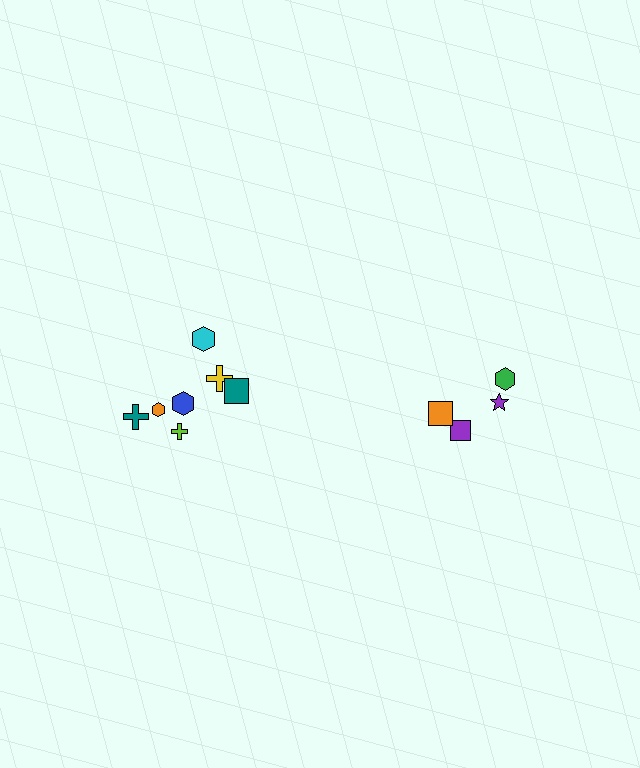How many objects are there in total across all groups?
There are 11 objects.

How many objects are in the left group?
There are 7 objects.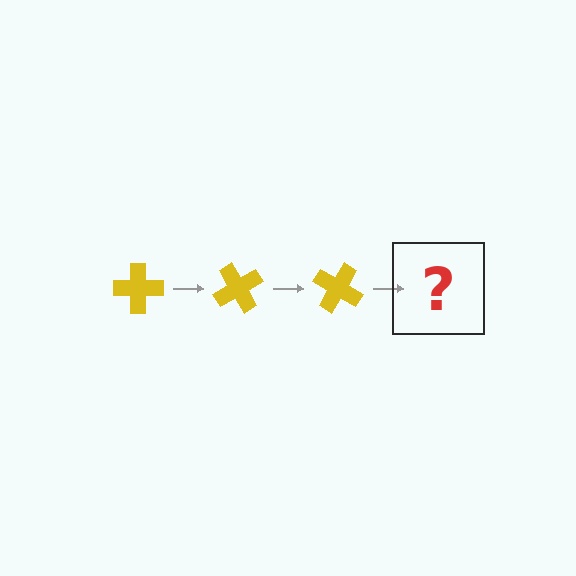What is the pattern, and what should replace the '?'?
The pattern is that the cross rotates 60 degrees each step. The '?' should be a yellow cross rotated 180 degrees.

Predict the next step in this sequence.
The next step is a yellow cross rotated 180 degrees.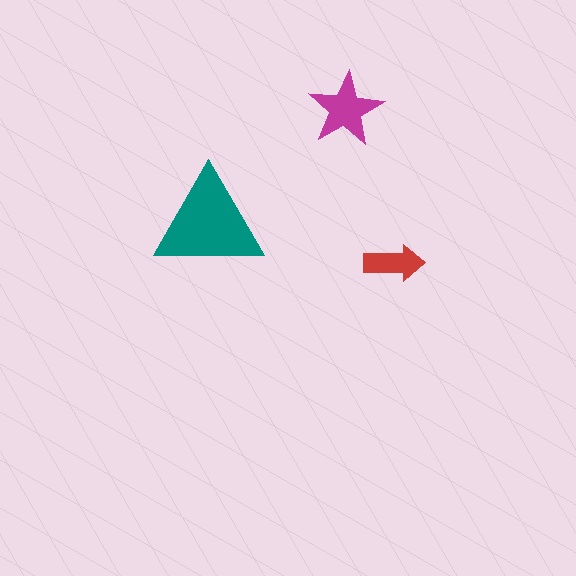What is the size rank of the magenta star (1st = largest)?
2nd.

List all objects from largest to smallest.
The teal triangle, the magenta star, the red arrow.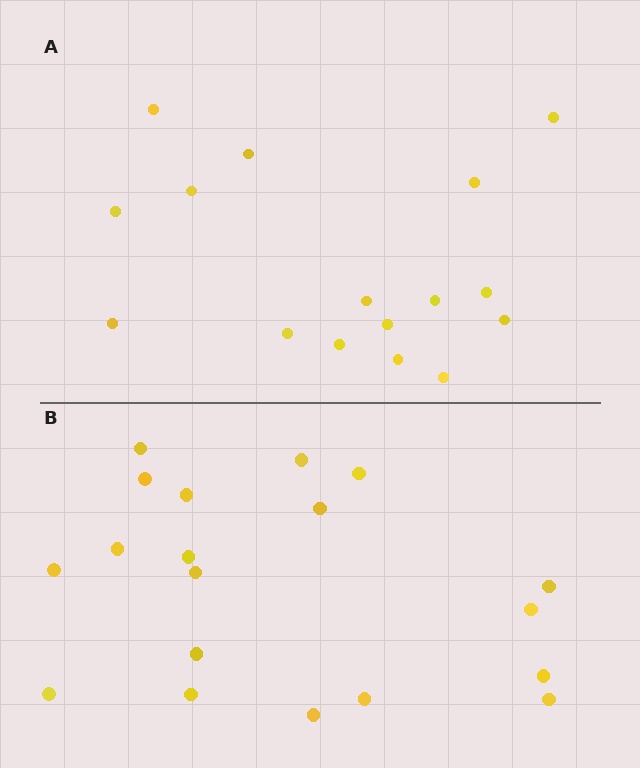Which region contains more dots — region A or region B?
Region B (the bottom region) has more dots.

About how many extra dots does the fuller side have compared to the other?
Region B has just a few more — roughly 2 or 3 more dots than region A.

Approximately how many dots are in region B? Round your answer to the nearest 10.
About 20 dots. (The exact count is 19, which rounds to 20.)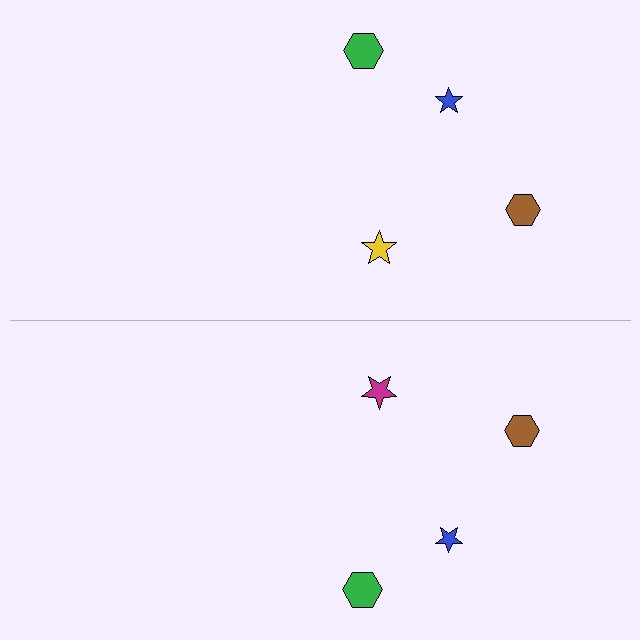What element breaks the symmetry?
The magenta star on the bottom side breaks the symmetry — its mirror counterpart is yellow.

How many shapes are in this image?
There are 8 shapes in this image.